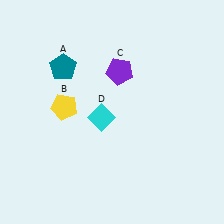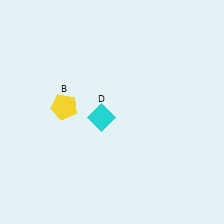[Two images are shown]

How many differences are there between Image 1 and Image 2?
There are 2 differences between the two images.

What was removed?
The purple pentagon (C), the teal pentagon (A) were removed in Image 2.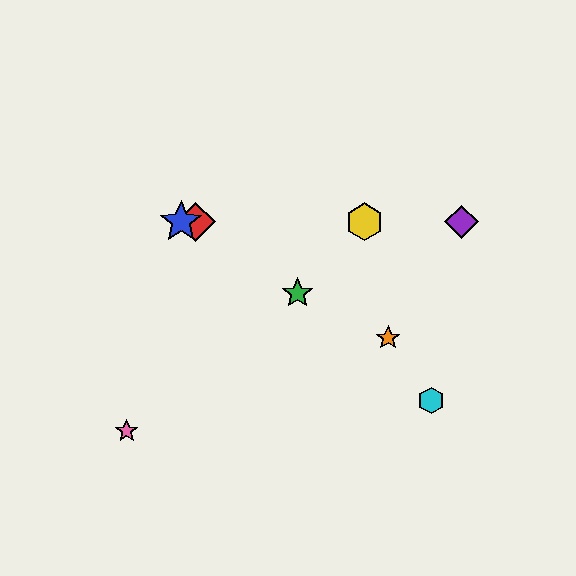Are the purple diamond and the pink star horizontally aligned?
No, the purple diamond is at y≈222 and the pink star is at y≈431.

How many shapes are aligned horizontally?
4 shapes (the red diamond, the blue star, the yellow hexagon, the purple diamond) are aligned horizontally.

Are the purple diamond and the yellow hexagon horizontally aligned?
Yes, both are at y≈222.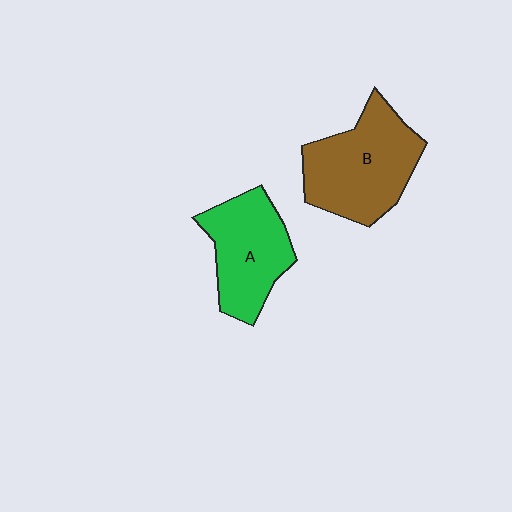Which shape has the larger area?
Shape B (brown).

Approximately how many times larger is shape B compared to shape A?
Approximately 1.2 times.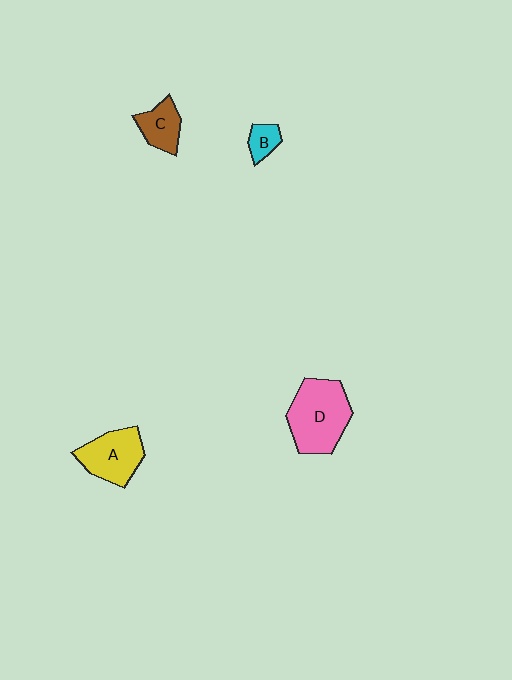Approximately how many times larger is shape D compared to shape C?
Approximately 2.2 times.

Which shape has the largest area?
Shape D (pink).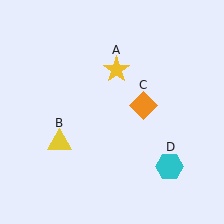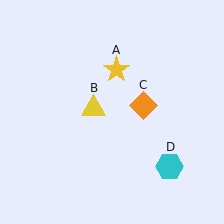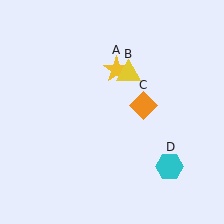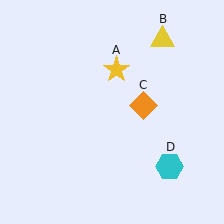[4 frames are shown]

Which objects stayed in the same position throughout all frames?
Yellow star (object A) and orange diamond (object C) and cyan hexagon (object D) remained stationary.